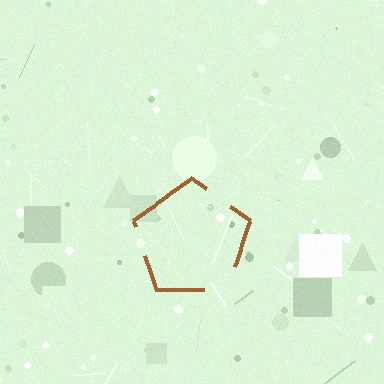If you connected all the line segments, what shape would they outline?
They would outline a pentagon.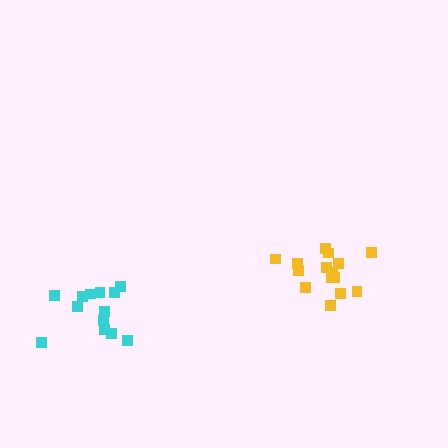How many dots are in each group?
Group 1: 15 dots, Group 2: 13 dots (28 total).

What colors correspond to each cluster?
The clusters are colored: yellow, cyan.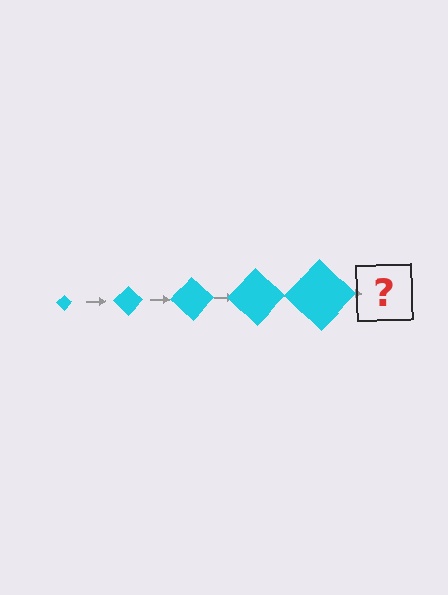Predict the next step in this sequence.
The next step is a cyan diamond, larger than the previous one.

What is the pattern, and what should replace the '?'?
The pattern is that the diamond gets progressively larger each step. The '?' should be a cyan diamond, larger than the previous one.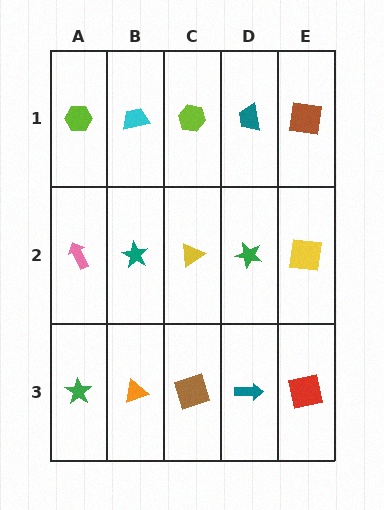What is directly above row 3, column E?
A yellow square.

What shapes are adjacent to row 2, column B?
A cyan trapezoid (row 1, column B), an orange triangle (row 3, column B), a pink arrow (row 2, column A), a yellow triangle (row 2, column C).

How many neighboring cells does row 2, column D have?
4.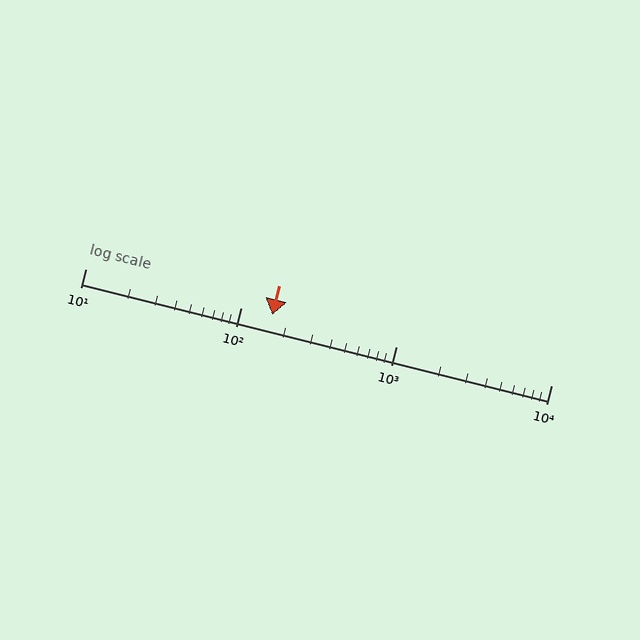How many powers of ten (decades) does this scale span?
The scale spans 3 decades, from 10 to 10000.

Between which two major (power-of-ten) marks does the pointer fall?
The pointer is between 100 and 1000.